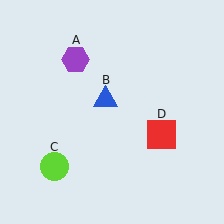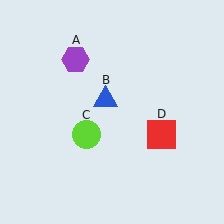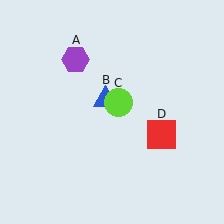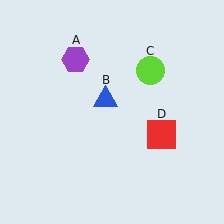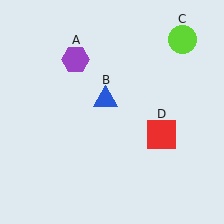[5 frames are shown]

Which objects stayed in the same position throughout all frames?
Purple hexagon (object A) and blue triangle (object B) and red square (object D) remained stationary.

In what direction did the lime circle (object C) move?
The lime circle (object C) moved up and to the right.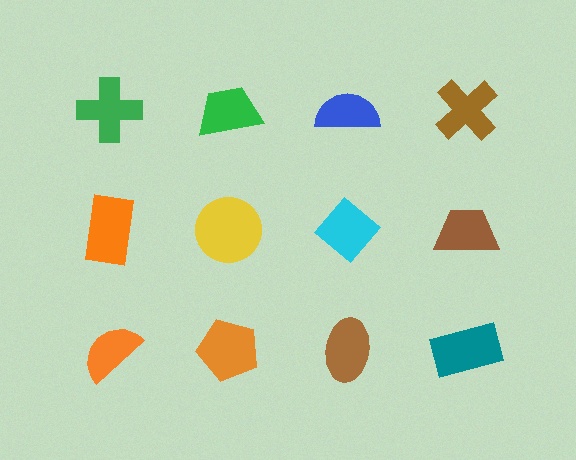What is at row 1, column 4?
A brown cross.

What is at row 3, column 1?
An orange semicircle.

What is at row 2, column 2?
A yellow circle.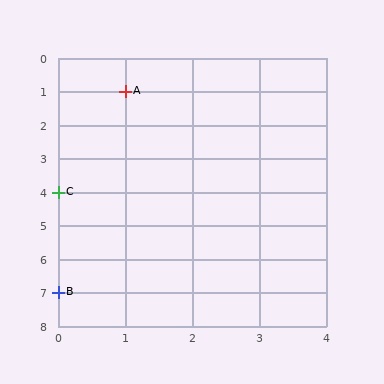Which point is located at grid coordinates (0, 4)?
Point C is at (0, 4).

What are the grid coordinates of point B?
Point B is at grid coordinates (0, 7).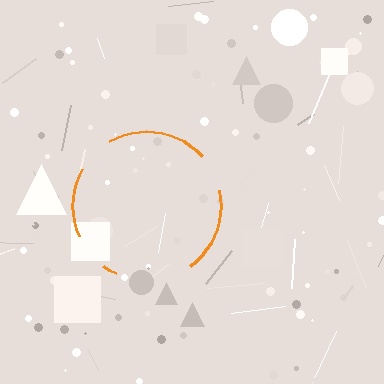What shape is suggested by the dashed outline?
The dashed outline suggests a circle.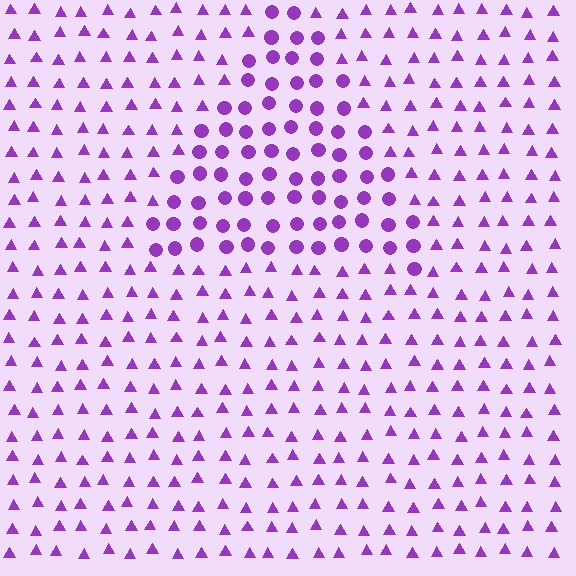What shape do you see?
I see a triangle.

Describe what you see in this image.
The image is filled with small purple elements arranged in a uniform grid. A triangle-shaped region contains circles, while the surrounding area contains triangles. The boundary is defined purely by the change in element shape.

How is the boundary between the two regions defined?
The boundary is defined by a change in element shape: circles inside vs. triangles outside. All elements share the same color and spacing.